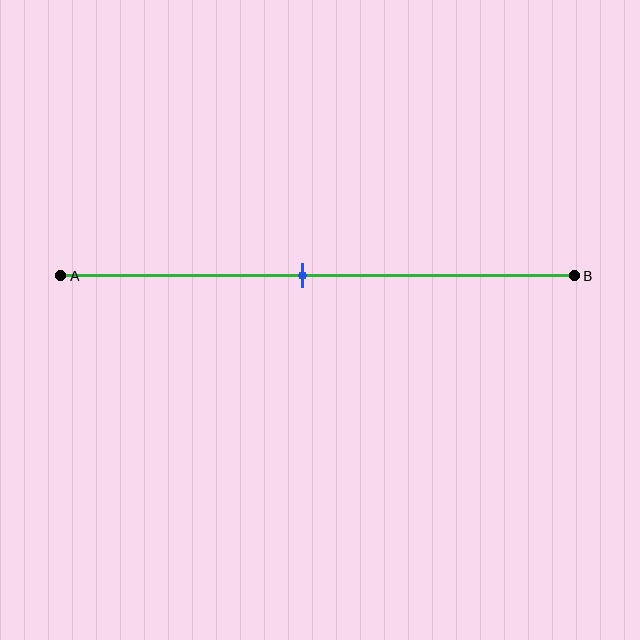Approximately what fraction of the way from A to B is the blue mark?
The blue mark is approximately 45% of the way from A to B.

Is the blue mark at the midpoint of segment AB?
Yes, the mark is approximately at the midpoint.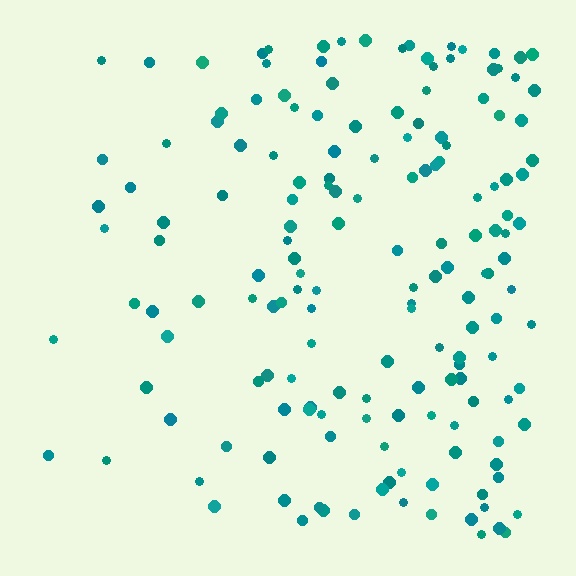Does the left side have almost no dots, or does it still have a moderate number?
Still a moderate number, just noticeably fewer than the right.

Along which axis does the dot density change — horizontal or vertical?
Horizontal.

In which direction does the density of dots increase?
From left to right, with the right side densest.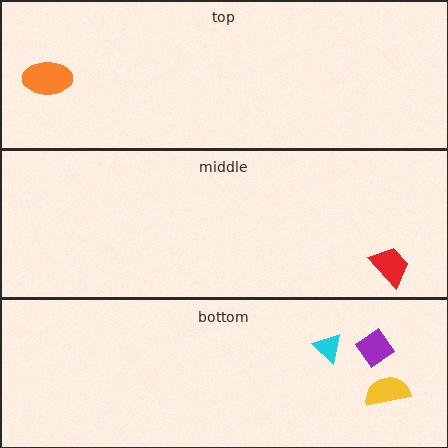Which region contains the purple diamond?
The bottom region.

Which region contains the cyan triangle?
The bottom region.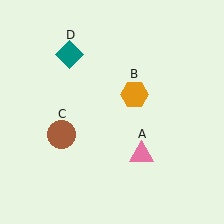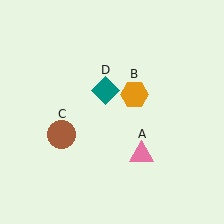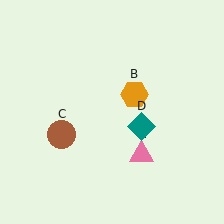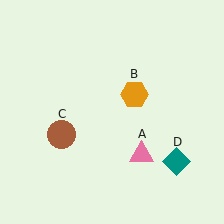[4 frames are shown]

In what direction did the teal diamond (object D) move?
The teal diamond (object D) moved down and to the right.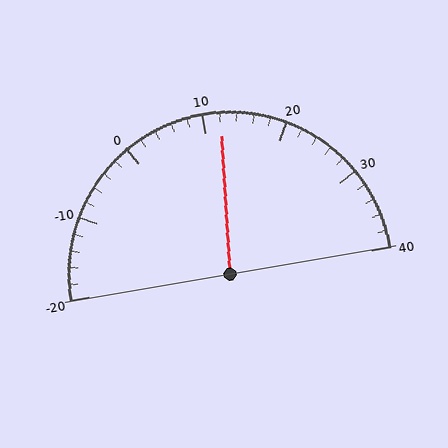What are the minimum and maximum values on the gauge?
The gauge ranges from -20 to 40.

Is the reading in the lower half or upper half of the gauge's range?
The reading is in the upper half of the range (-20 to 40).